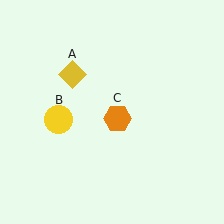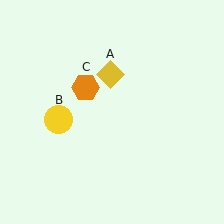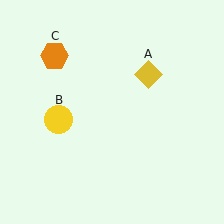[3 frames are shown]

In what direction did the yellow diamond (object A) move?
The yellow diamond (object A) moved right.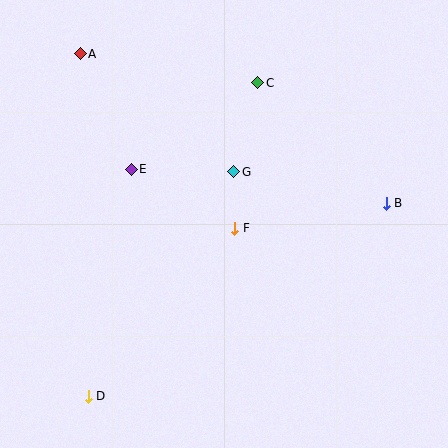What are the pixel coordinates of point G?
Point G is at (234, 172).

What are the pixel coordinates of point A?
Point A is at (80, 54).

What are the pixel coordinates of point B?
Point B is at (386, 203).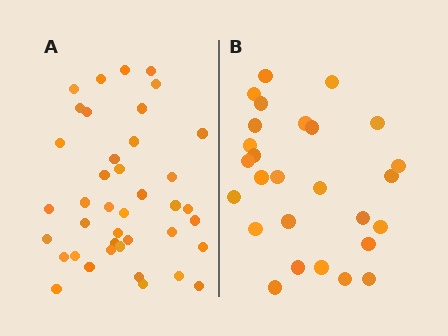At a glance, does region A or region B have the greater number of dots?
Region A (the left region) has more dots.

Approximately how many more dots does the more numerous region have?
Region A has approximately 15 more dots than region B.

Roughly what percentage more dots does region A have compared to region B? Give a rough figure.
About 50% more.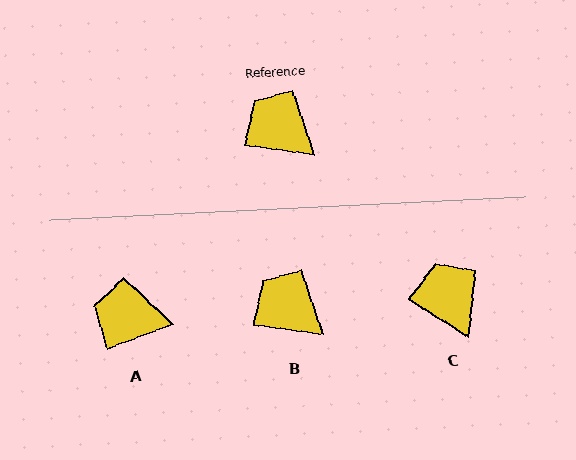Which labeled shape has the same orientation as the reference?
B.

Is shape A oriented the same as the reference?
No, it is off by about 28 degrees.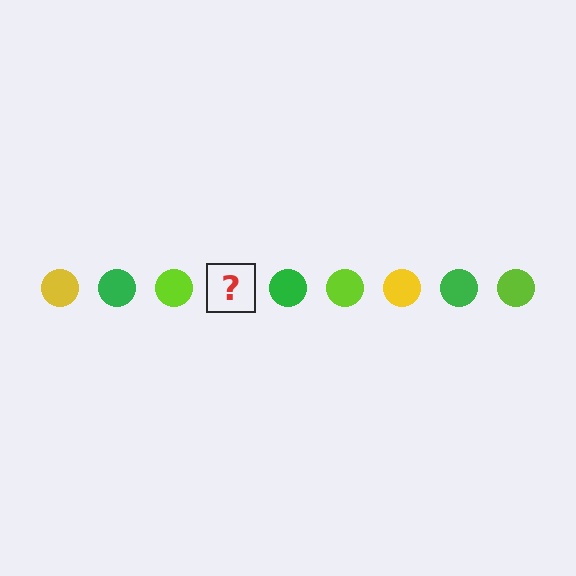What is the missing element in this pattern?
The missing element is a yellow circle.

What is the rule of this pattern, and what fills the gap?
The rule is that the pattern cycles through yellow, green, lime circles. The gap should be filled with a yellow circle.